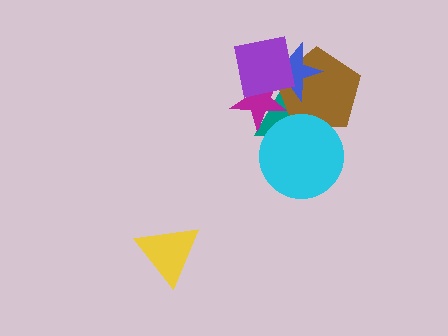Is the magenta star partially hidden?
Yes, it is partially covered by another shape.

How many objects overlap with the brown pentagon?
5 objects overlap with the brown pentagon.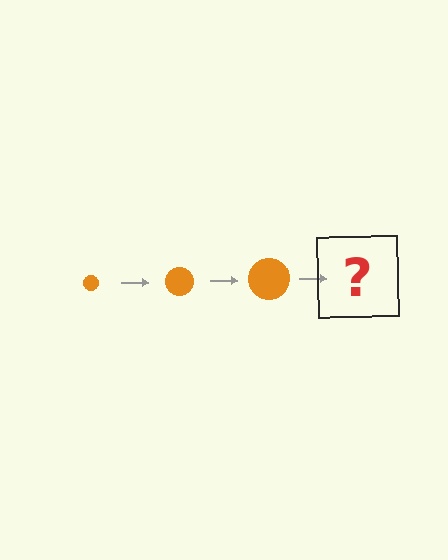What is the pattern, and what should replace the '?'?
The pattern is that the circle gets progressively larger each step. The '?' should be an orange circle, larger than the previous one.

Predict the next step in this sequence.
The next step is an orange circle, larger than the previous one.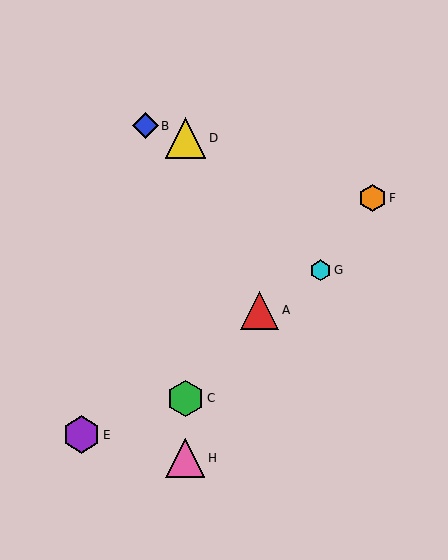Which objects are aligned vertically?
Objects C, D, H are aligned vertically.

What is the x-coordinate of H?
Object H is at x≈185.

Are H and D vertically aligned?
Yes, both are at x≈185.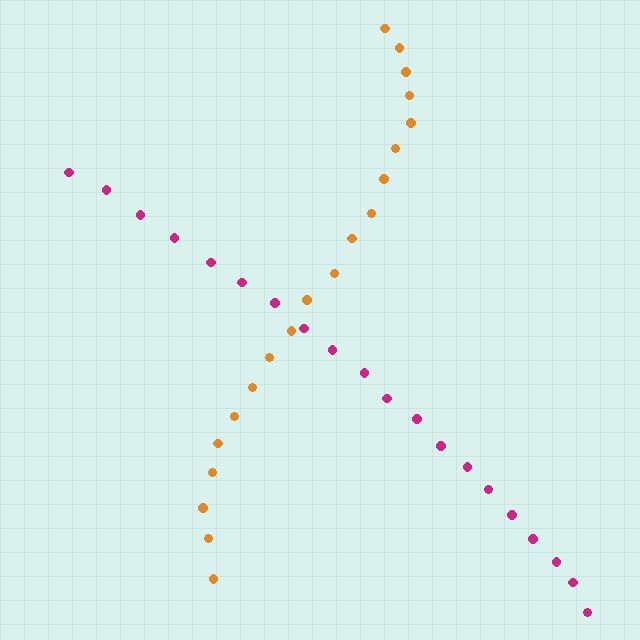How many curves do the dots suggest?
There are 2 distinct paths.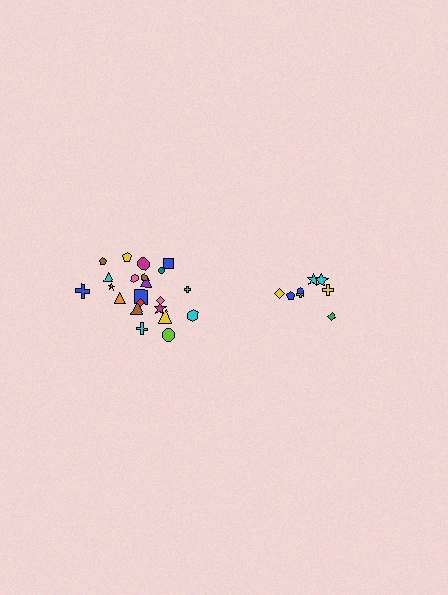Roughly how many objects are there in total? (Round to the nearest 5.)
Roughly 30 objects in total.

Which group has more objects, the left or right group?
The left group.